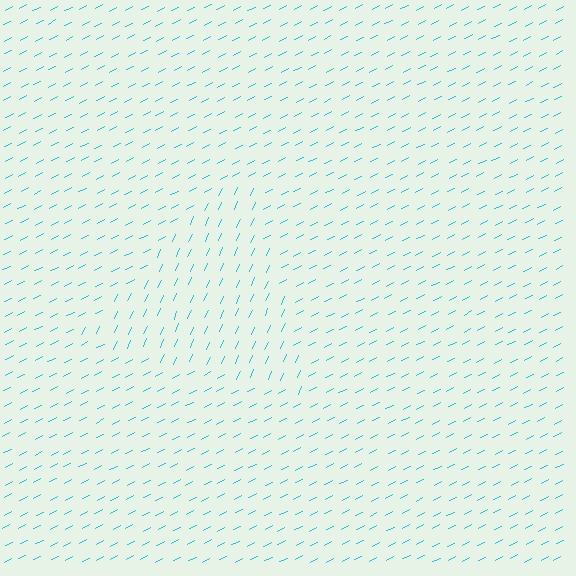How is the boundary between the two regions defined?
The boundary is defined purely by a change in line orientation (approximately 39 degrees difference). All lines are the same color and thickness.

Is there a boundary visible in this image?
Yes, there is a texture boundary formed by a change in line orientation.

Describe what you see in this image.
The image is filled with small cyan line segments. A triangle region in the image has lines oriented differently from the surrounding lines, creating a visible texture boundary.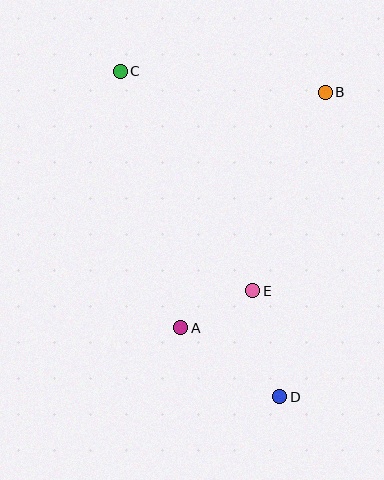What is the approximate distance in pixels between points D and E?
The distance between D and E is approximately 109 pixels.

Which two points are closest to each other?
Points A and E are closest to each other.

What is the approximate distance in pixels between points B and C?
The distance between B and C is approximately 206 pixels.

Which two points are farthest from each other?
Points C and D are farthest from each other.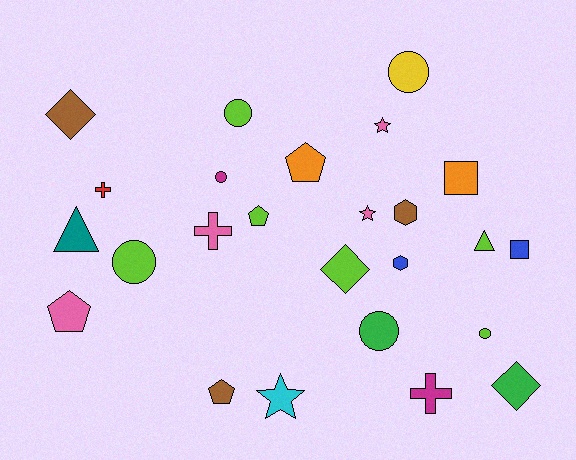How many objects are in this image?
There are 25 objects.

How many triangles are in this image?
There are 2 triangles.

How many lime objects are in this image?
There are 6 lime objects.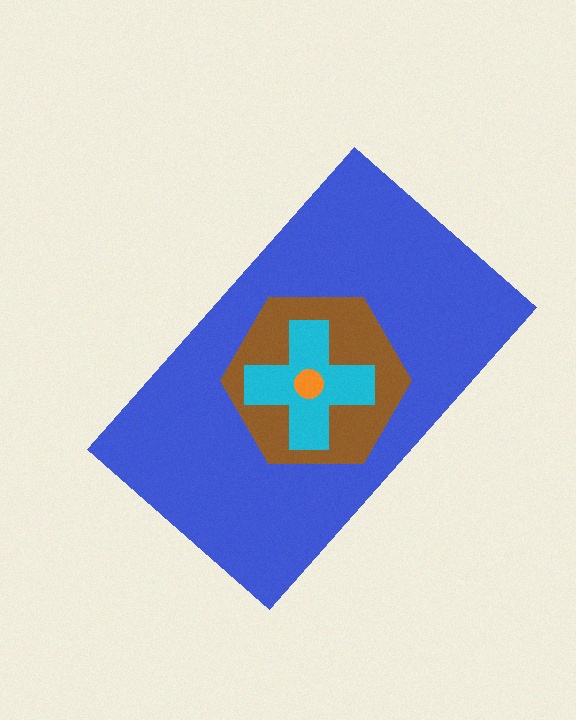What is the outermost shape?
The blue rectangle.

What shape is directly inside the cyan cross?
The orange circle.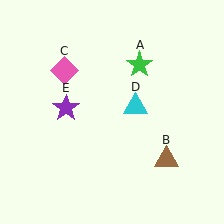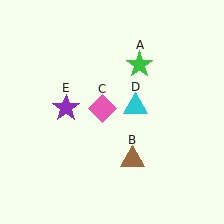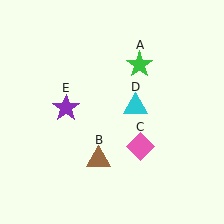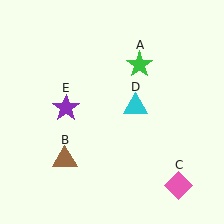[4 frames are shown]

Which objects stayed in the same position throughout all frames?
Green star (object A) and cyan triangle (object D) and purple star (object E) remained stationary.